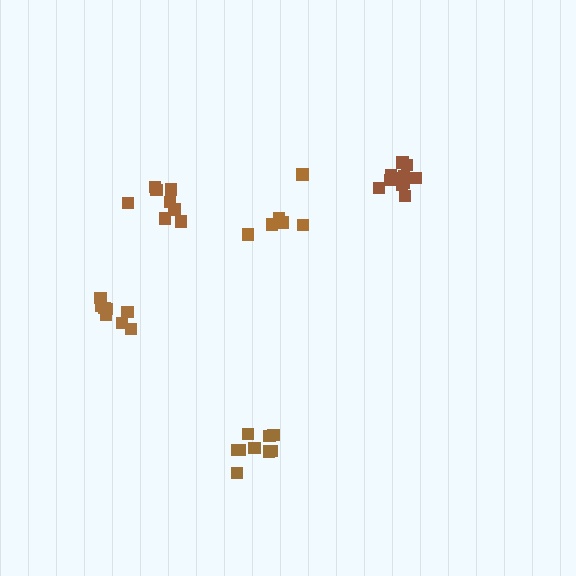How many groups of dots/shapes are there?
There are 5 groups.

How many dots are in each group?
Group 1: 8 dots, Group 2: 11 dots, Group 3: 6 dots, Group 4: 8 dots, Group 5: 9 dots (42 total).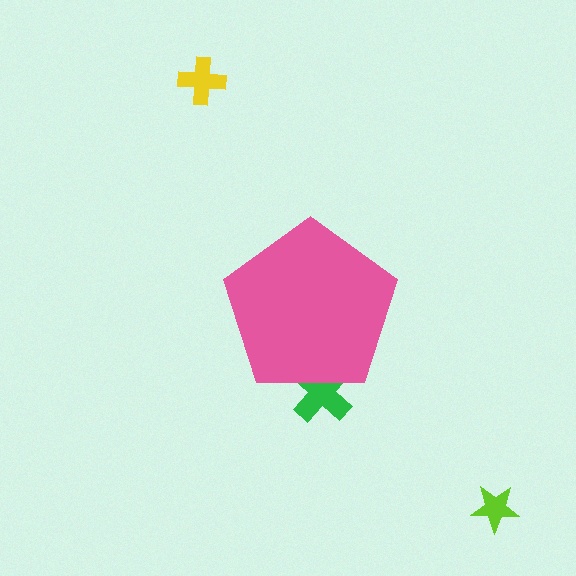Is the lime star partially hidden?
No, the lime star is fully visible.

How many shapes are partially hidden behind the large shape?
1 shape is partially hidden.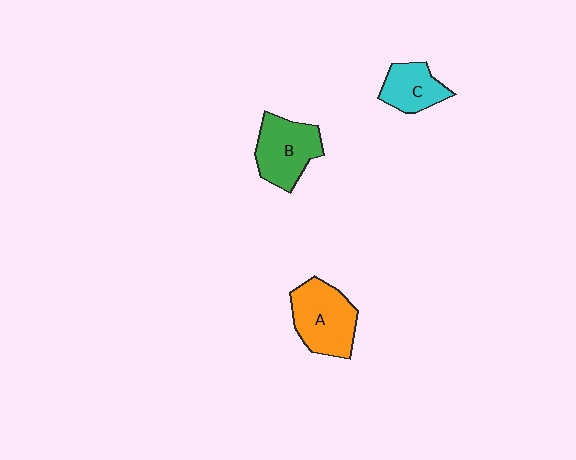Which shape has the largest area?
Shape A (orange).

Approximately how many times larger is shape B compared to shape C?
Approximately 1.4 times.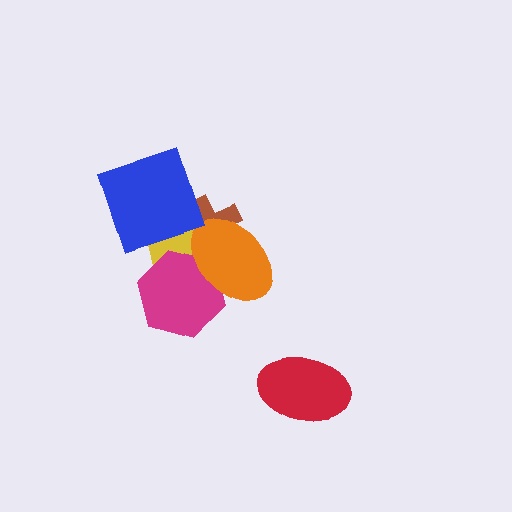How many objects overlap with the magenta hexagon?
2 objects overlap with the magenta hexagon.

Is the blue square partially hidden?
No, no other shape covers it.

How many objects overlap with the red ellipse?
0 objects overlap with the red ellipse.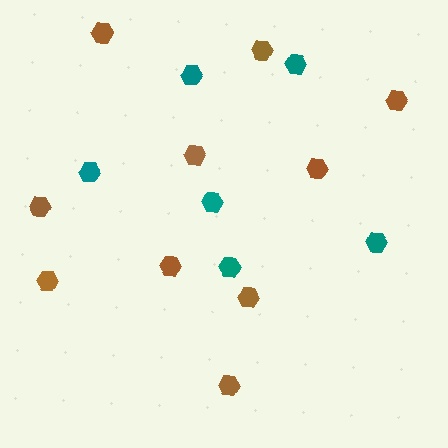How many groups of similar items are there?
There are 2 groups: one group of teal hexagons (6) and one group of brown hexagons (10).